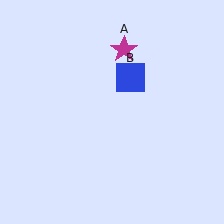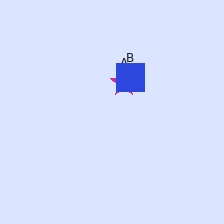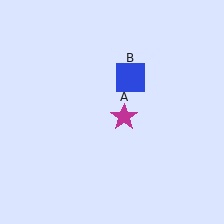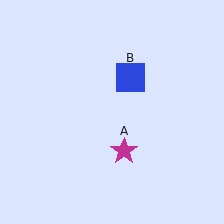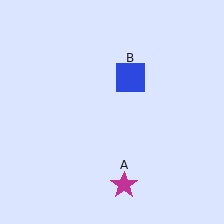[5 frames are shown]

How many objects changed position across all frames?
1 object changed position: magenta star (object A).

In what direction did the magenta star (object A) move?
The magenta star (object A) moved down.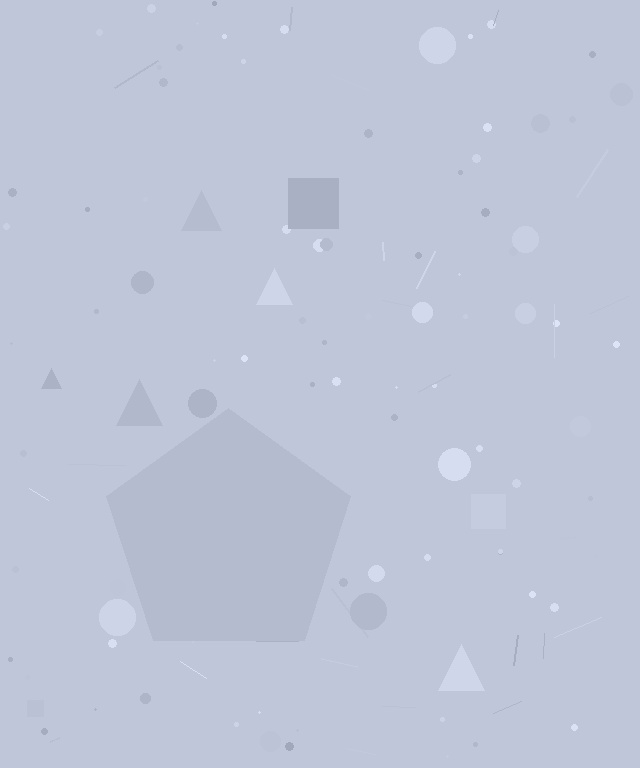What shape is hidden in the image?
A pentagon is hidden in the image.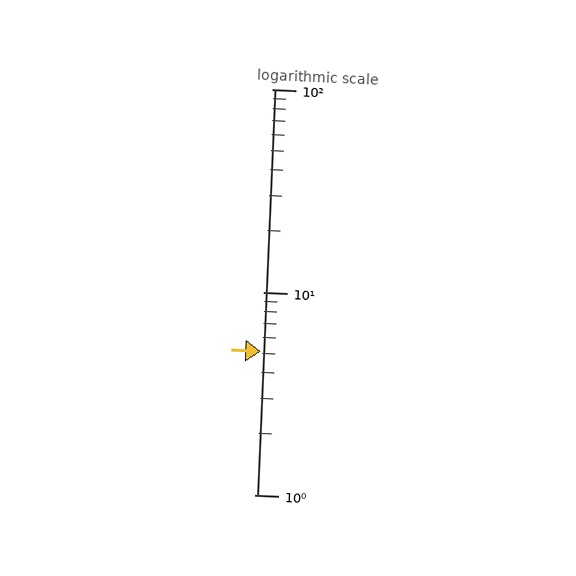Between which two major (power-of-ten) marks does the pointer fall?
The pointer is between 1 and 10.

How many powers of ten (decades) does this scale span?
The scale spans 2 decades, from 1 to 100.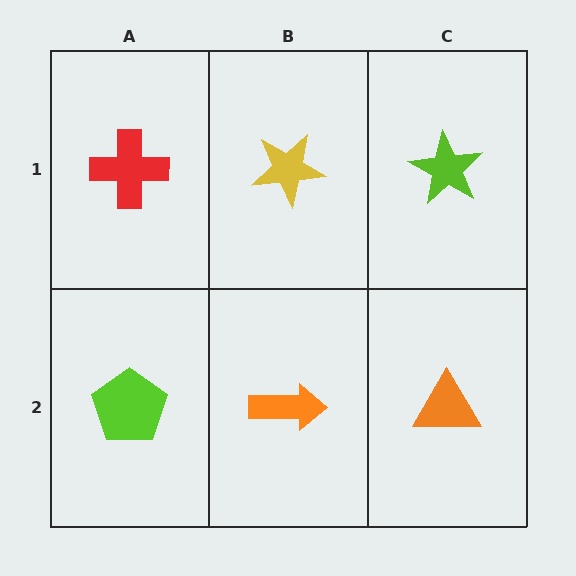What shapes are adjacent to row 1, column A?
A lime pentagon (row 2, column A), a yellow star (row 1, column B).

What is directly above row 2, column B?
A yellow star.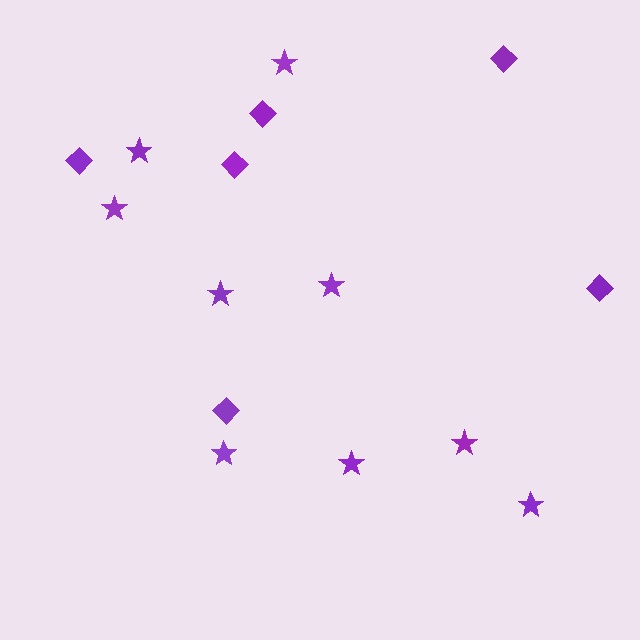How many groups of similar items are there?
There are 2 groups: one group of diamonds (6) and one group of stars (9).